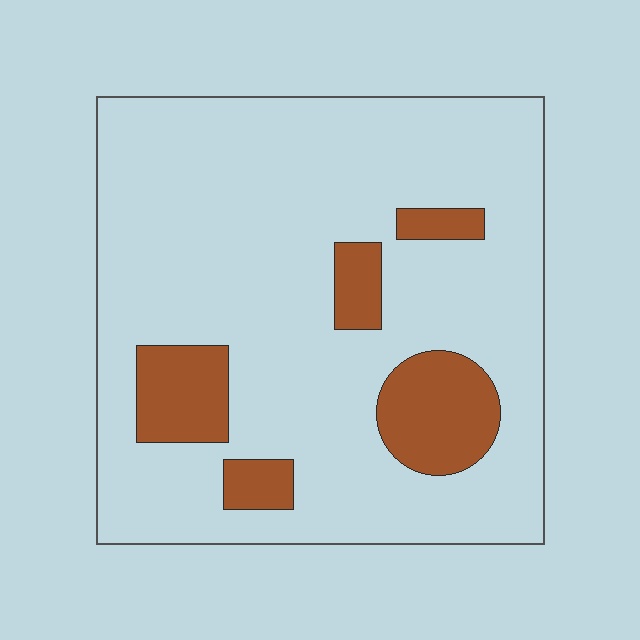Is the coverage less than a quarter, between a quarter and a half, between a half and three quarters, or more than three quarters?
Less than a quarter.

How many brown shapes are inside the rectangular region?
5.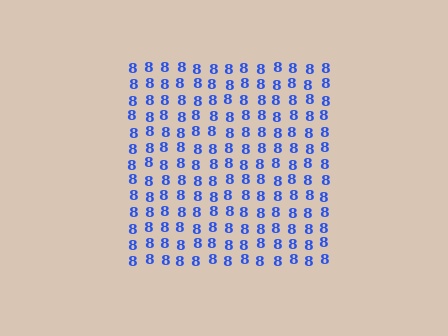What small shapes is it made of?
It is made of small digit 8's.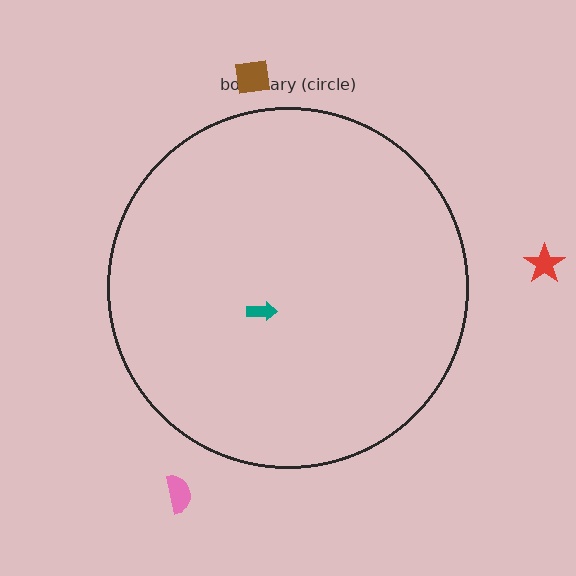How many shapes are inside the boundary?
1 inside, 3 outside.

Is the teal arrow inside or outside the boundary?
Inside.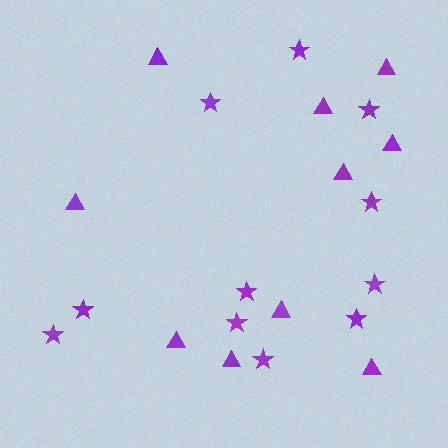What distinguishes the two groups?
There are 2 groups: one group of triangles (10) and one group of stars (11).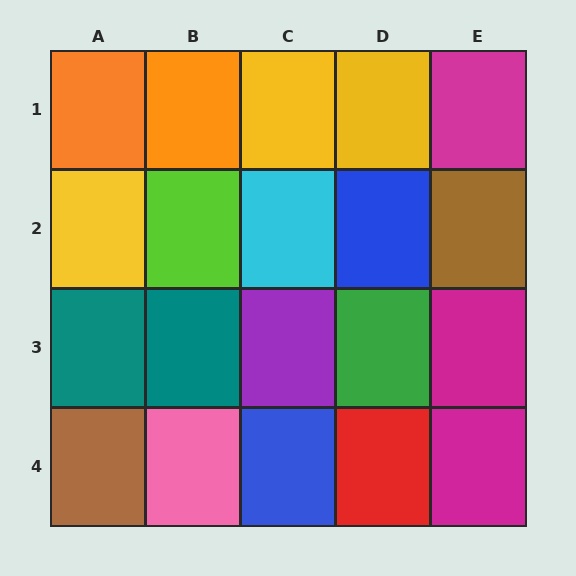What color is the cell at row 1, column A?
Orange.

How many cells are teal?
2 cells are teal.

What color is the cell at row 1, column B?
Orange.